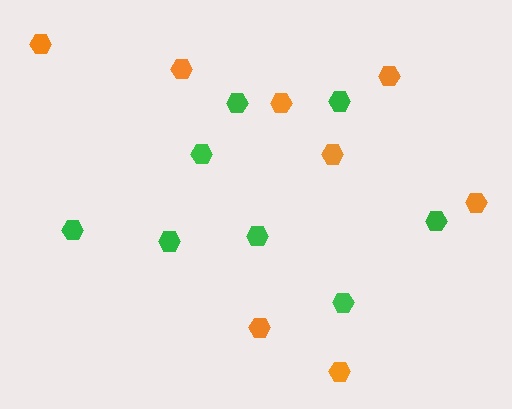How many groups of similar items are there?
There are 2 groups: one group of green hexagons (8) and one group of orange hexagons (8).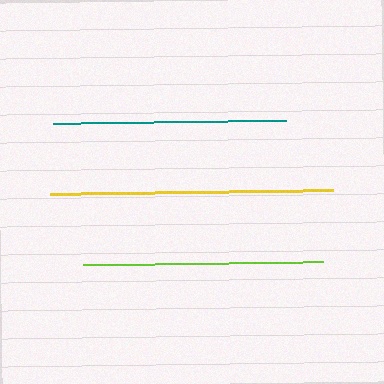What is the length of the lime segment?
The lime segment is approximately 240 pixels long.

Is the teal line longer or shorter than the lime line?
The lime line is longer than the teal line.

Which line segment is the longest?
The yellow line is the longest at approximately 284 pixels.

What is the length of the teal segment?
The teal segment is approximately 233 pixels long.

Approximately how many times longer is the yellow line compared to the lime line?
The yellow line is approximately 1.2 times the length of the lime line.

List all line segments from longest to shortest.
From longest to shortest: yellow, lime, teal.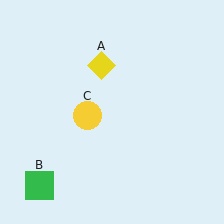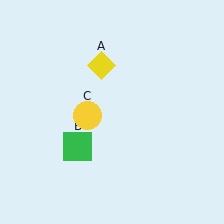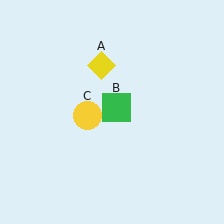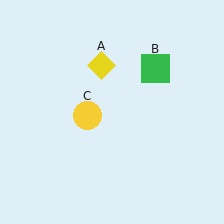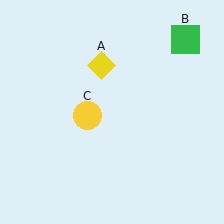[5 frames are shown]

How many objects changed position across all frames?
1 object changed position: green square (object B).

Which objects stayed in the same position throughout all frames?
Yellow diamond (object A) and yellow circle (object C) remained stationary.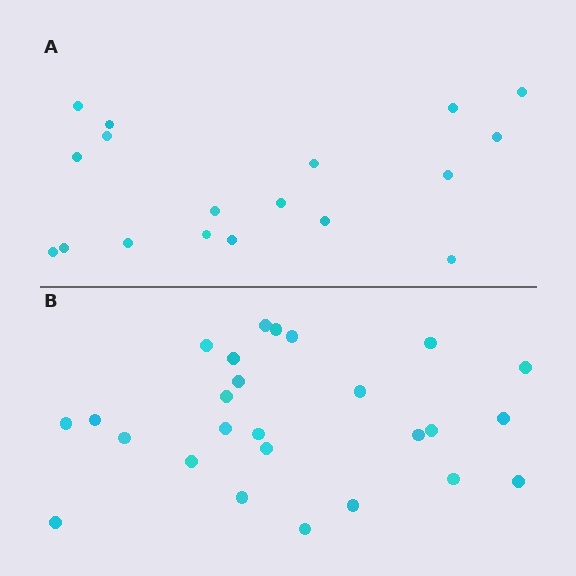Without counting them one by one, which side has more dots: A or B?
Region B (the bottom region) has more dots.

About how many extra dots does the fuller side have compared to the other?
Region B has roughly 8 or so more dots than region A.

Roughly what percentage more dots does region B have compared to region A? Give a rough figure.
About 45% more.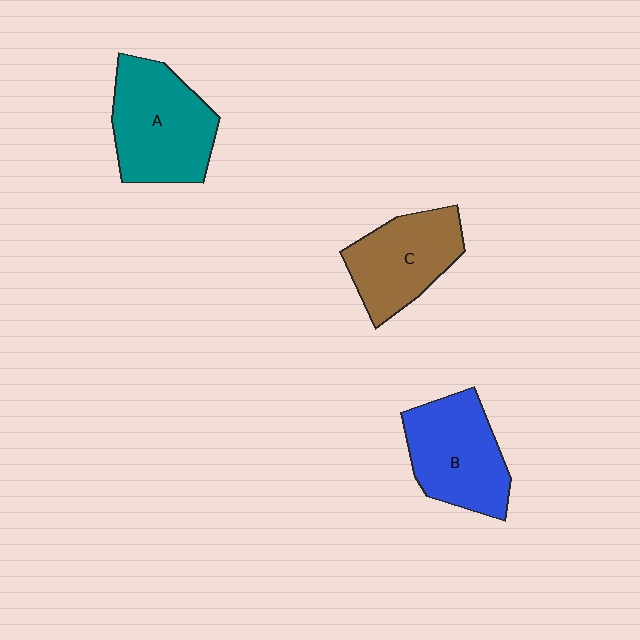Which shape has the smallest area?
Shape C (brown).